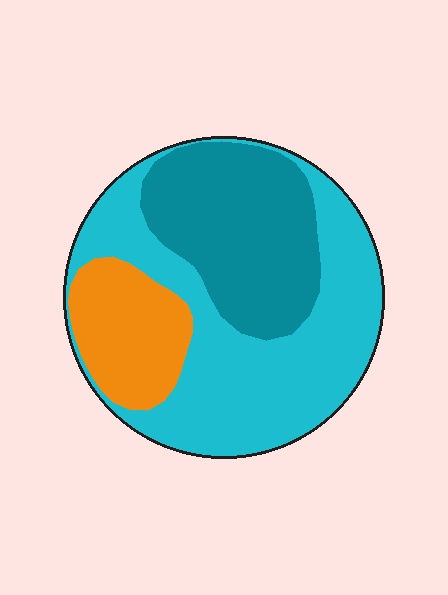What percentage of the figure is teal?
Teal takes up between a sixth and a third of the figure.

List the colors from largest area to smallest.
From largest to smallest: cyan, teal, orange.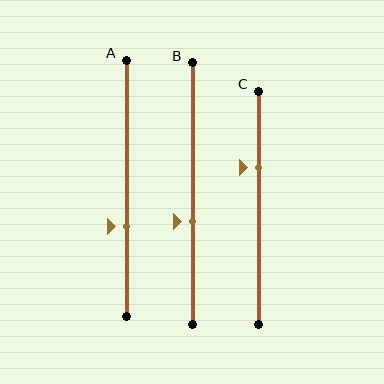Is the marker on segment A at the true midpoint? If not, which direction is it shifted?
No, the marker on segment A is shifted downward by about 15% of the segment length.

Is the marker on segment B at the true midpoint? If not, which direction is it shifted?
No, the marker on segment B is shifted downward by about 11% of the segment length.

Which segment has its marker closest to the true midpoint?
Segment B has its marker closest to the true midpoint.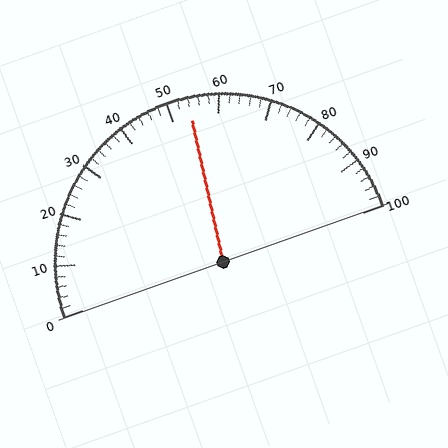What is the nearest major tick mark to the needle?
The nearest major tick mark is 50.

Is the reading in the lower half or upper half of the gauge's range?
The reading is in the upper half of the range (0 to 100).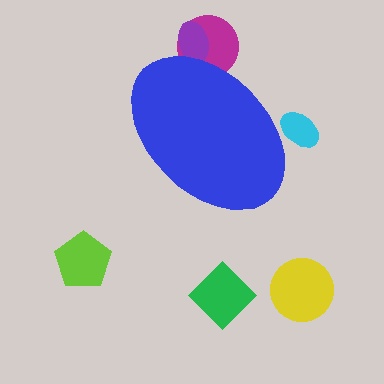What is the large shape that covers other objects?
A blue ellipse.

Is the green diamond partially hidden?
No, the green diamond is fully visible.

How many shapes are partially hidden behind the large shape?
3 shapes are partially hidden.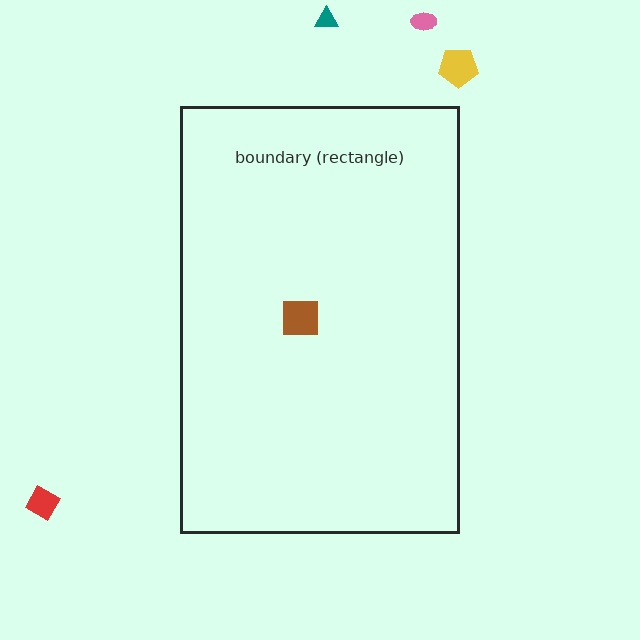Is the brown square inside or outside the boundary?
Inside.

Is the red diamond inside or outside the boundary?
Outside.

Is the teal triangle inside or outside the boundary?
Outside.